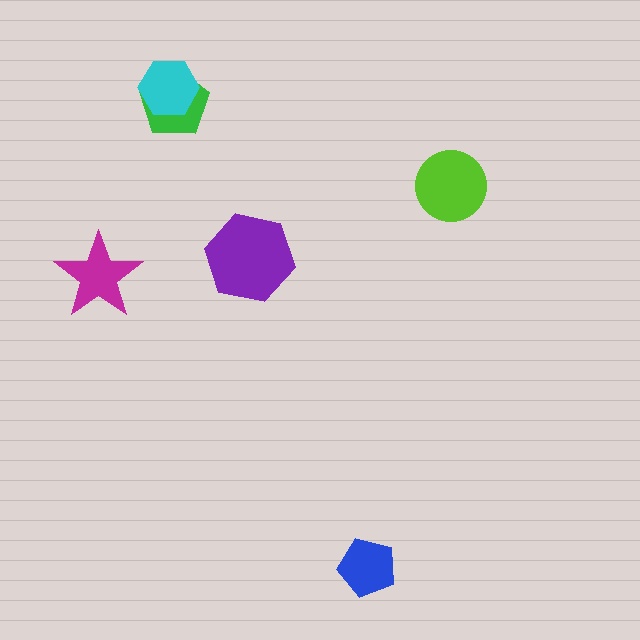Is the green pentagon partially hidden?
Yes, it is partially covered by another shape.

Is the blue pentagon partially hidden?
No, no other shape covers it.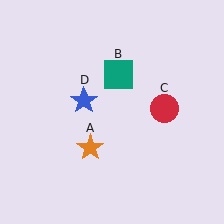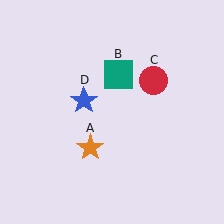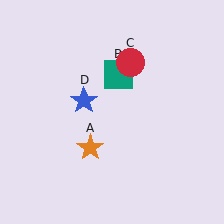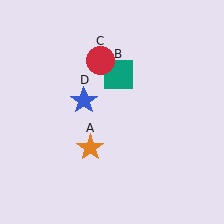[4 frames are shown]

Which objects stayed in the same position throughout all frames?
Orange star (object A) and teal square (object B) and blue star (object D) remained stationary.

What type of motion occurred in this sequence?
The red circle (object C) rotated counterclockwise around the center of the scene.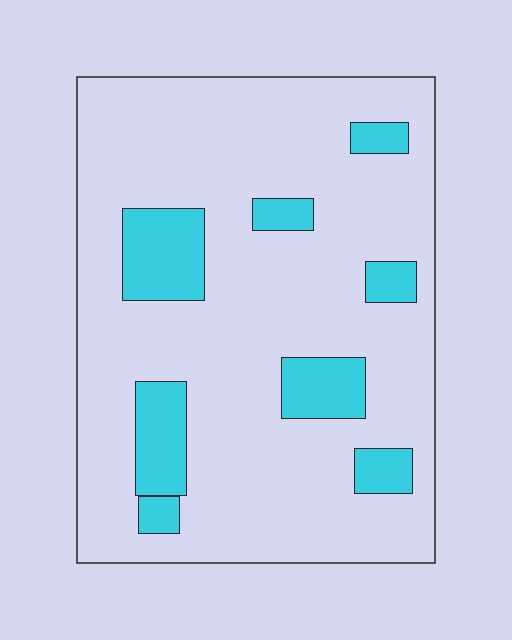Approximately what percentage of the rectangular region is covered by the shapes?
Approximately 15%.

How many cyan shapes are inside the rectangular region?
8.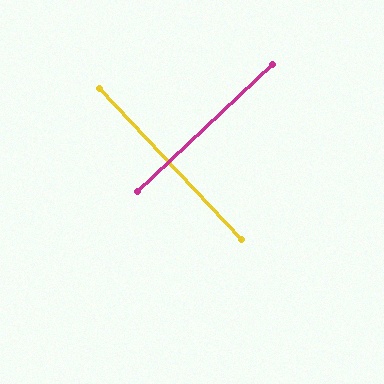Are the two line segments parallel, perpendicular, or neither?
Perpendicular — they meet at approximately 90°.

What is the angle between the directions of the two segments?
Approximately 90 degrees.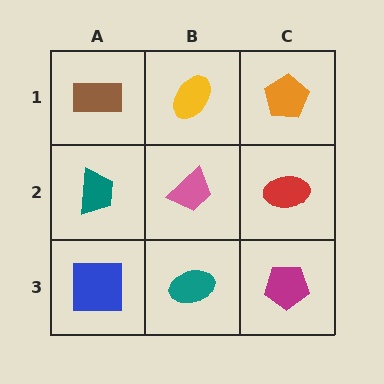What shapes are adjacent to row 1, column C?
A red ellipse (row 2, column C), a yellow ellipse (row 1, column B).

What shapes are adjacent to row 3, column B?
A pink trapezoid (row 2, column B), a blue square (row 3, column A), a magenta pentagon (row 3, column C).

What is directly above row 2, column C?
An orange pentagon.